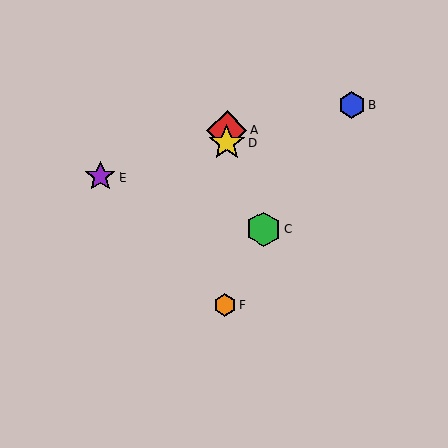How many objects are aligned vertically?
3 objects (A, D, F) are aligned vertically.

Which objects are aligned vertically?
Objects A, D, F are aligned vertically.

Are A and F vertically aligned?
Yes, both are at x≈227.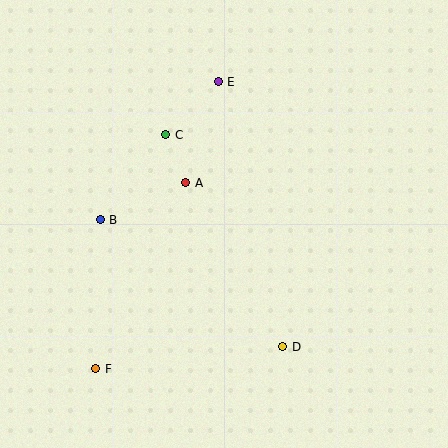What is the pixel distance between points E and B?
The distance between E and B is 182 pixels.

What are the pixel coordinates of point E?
Point E is at (218, 82).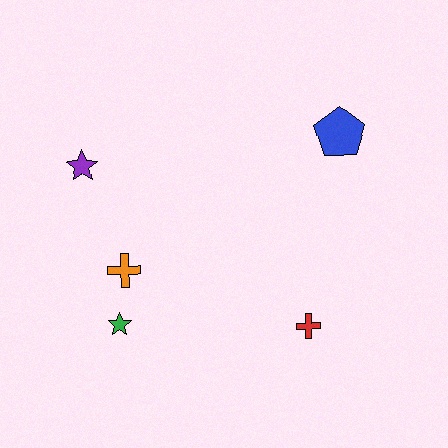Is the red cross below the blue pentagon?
Yes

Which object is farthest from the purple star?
The red cross is farthest from the purple star.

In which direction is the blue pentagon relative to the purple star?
The blue pentagon is to the right of the purple star.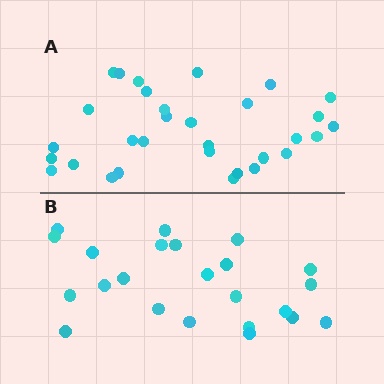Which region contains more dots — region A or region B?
Region A (the top region) has more dots.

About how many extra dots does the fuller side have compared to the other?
Region A has roughly 8 or so more dots than region B.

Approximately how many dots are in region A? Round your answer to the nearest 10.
About 30 dots. (The exact count is 31, which rounds to 30.)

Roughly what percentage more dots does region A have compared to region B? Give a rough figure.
About 35% more.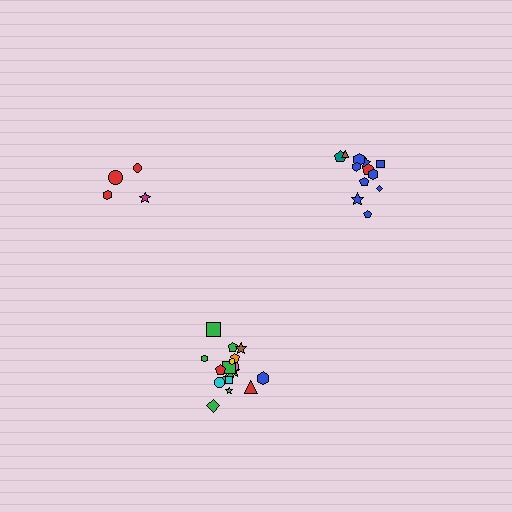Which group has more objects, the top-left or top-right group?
The top-right group.